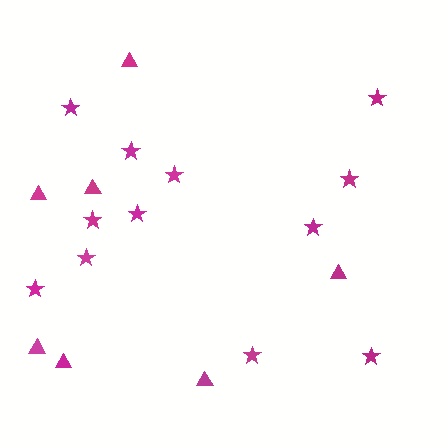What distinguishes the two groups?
There are 2 groups: one group of triangles (7) and one group of stars (12).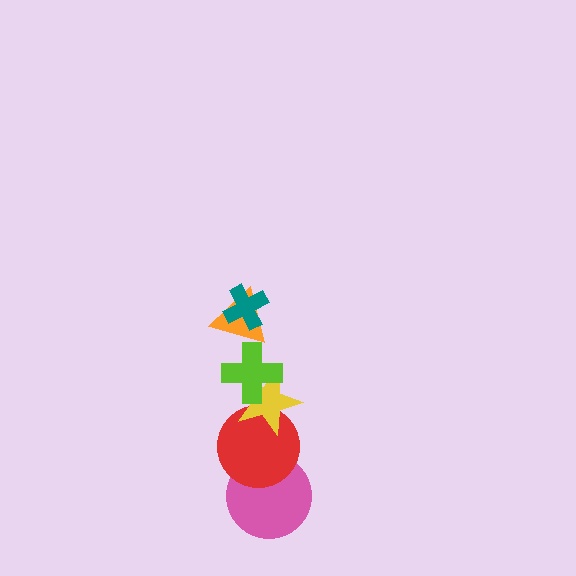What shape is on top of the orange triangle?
The teal cross is on top of the orange triangle.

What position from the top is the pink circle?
The pink circle is 6th from the top.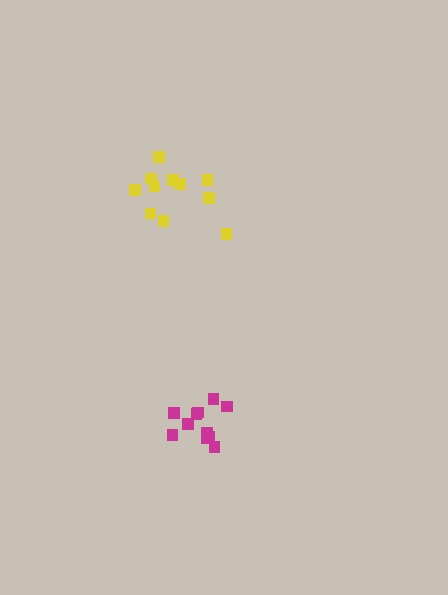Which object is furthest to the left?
The yellow cluster is leftmost.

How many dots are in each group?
Group 1: 11 dots, Group 2: 11 dots (22 total).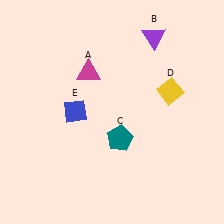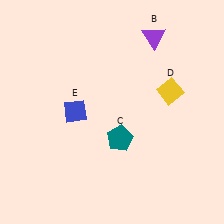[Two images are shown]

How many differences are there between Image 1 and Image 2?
There is 1 difference between the two images.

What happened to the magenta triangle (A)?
The magenta triangle (A) was removed in Image 2. It was in the top-left area of Image 1.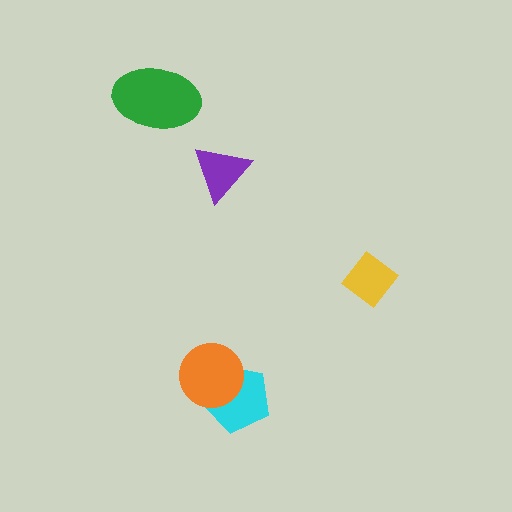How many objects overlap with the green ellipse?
0 objects overlap with the green ellipse.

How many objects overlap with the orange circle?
1 object overlaps with the orange circle.